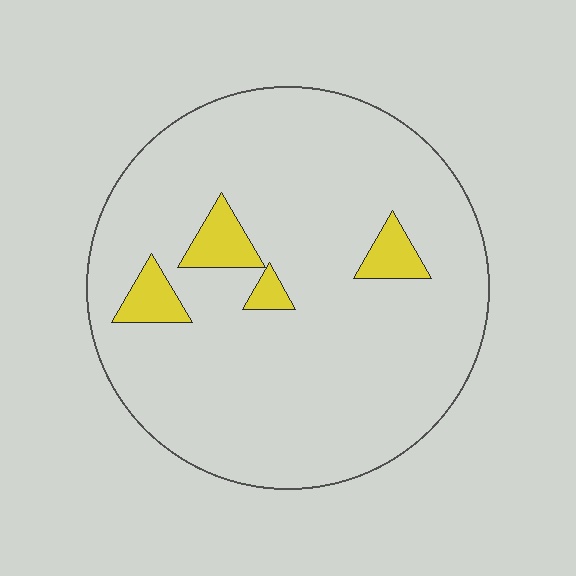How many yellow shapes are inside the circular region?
4.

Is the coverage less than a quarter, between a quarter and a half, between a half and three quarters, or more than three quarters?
Less than a quarter.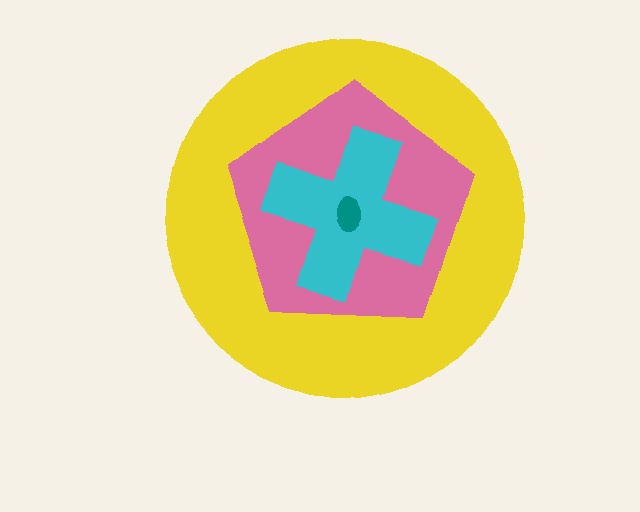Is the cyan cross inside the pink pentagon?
Yes.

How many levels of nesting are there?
4.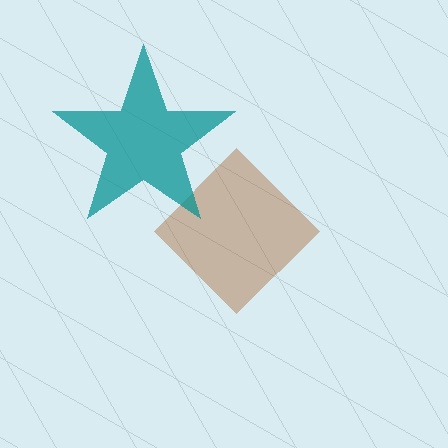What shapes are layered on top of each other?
The layered shapes are: a brown diamond, a teal star.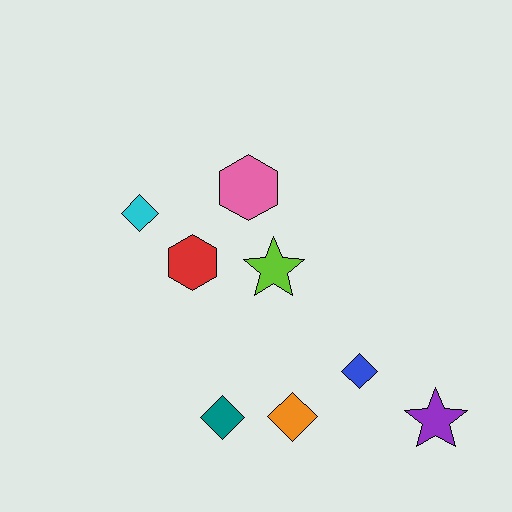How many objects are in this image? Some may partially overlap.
There are 8 objects.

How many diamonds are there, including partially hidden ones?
There are 4 diamonds.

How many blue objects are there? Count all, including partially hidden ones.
There is 1 blue object.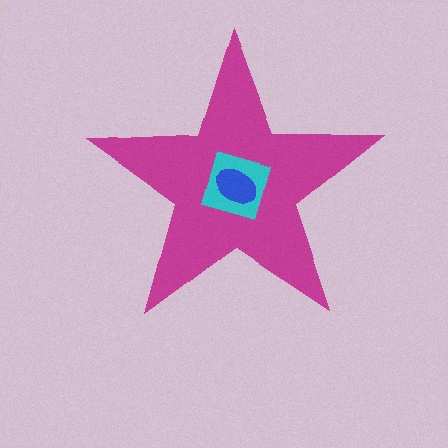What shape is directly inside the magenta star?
The cyan square.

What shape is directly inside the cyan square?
The blue ellipse.